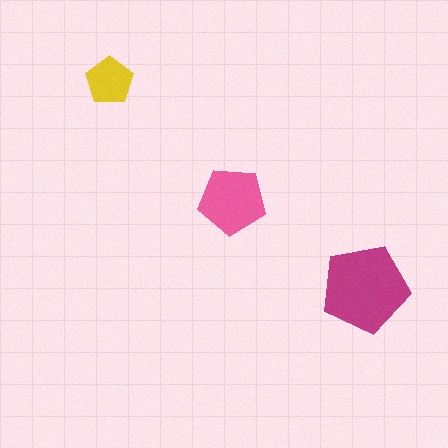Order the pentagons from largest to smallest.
the magenta one, the pink one, the yellow one.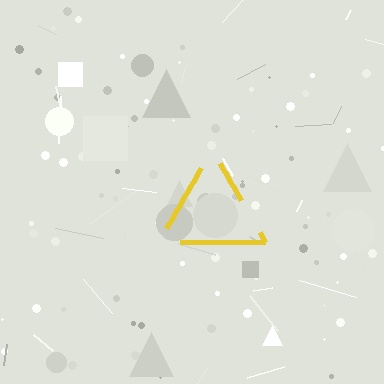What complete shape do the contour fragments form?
The contour fragments form a triangle.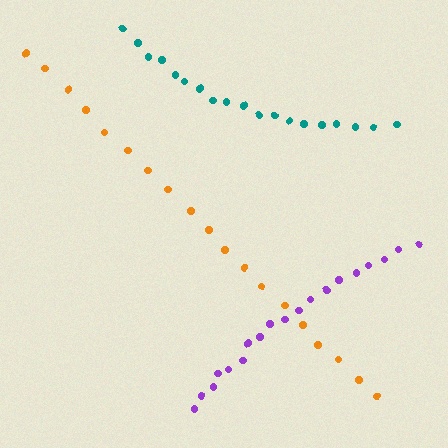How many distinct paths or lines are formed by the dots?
There are 3 distinct paths.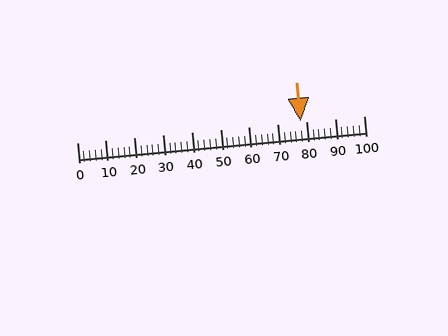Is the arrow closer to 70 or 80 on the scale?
The arrow is closer to 80.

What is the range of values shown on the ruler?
The ruler shows values from 0 to 100.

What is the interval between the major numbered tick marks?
The major tick marks are spaced 10 units apart.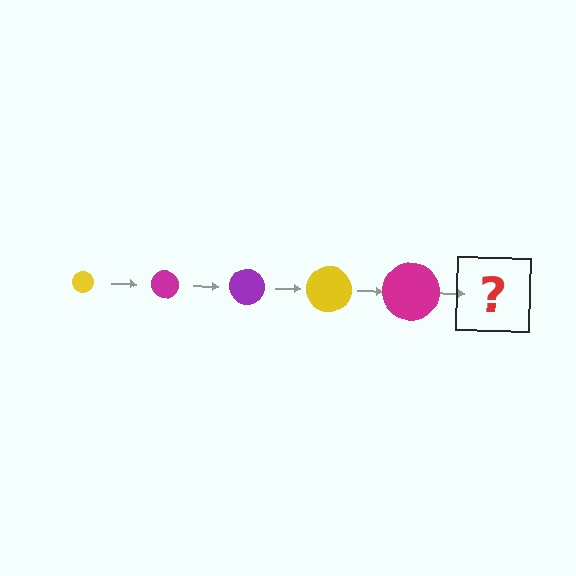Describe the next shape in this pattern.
It should be a purple circle, larger than the previous one.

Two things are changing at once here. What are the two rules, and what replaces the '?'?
The two rules are that the circle grows larger each step and the color cycles through yellow, magenta, and purple. The '?' should be a purple circle, larger than the previous one.